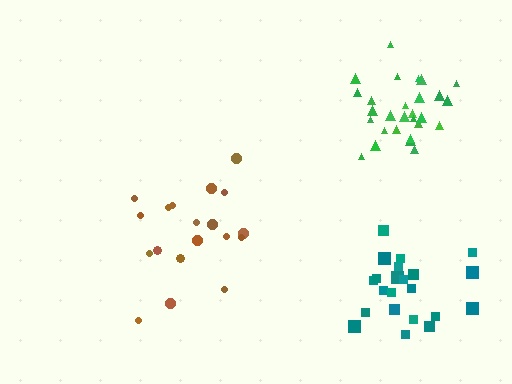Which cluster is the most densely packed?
Green.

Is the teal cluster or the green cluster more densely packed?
Green.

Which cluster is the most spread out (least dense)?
Brown.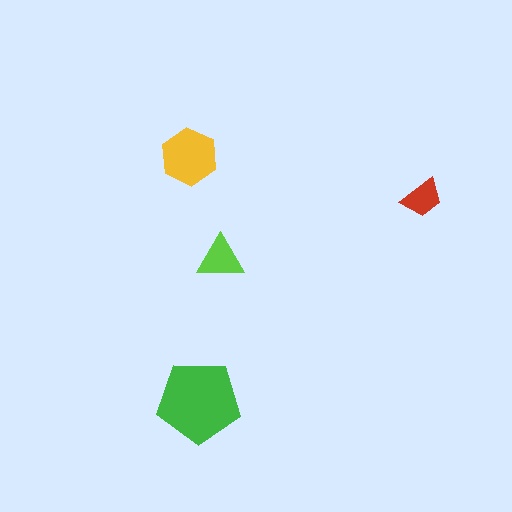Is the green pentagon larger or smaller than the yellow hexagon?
Larger.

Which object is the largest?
The green pentagon.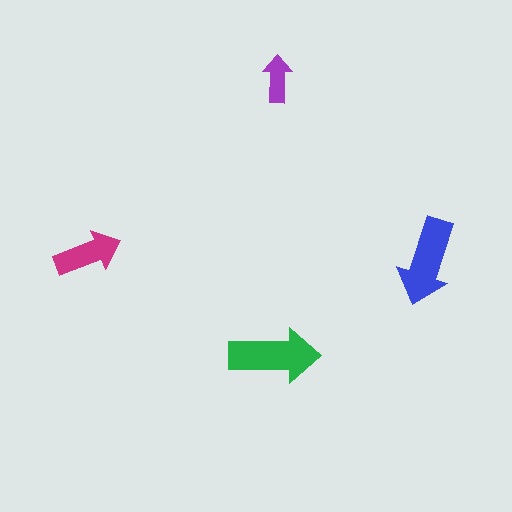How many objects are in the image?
There are 4 objects in the image.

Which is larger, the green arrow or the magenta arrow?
The green one.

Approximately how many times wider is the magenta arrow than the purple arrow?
About 1.5 times wider.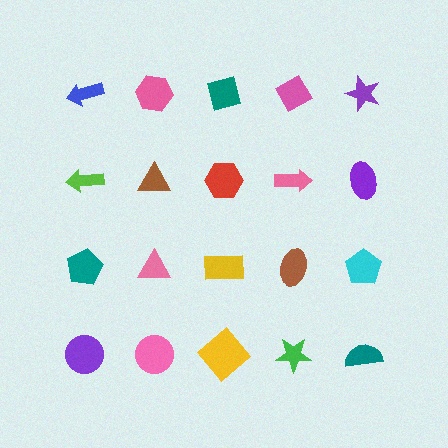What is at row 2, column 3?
A red hexagon.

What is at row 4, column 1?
A purple circle.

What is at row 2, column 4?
A pink arrow.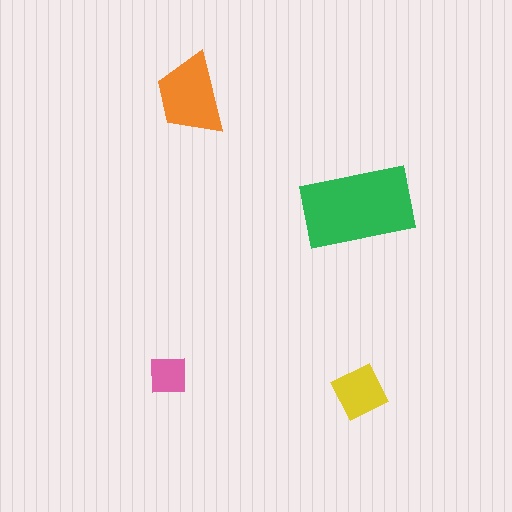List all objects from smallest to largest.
The pink square, the yellow square, the orange trapezoid, the green rectangle.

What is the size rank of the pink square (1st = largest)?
4th.